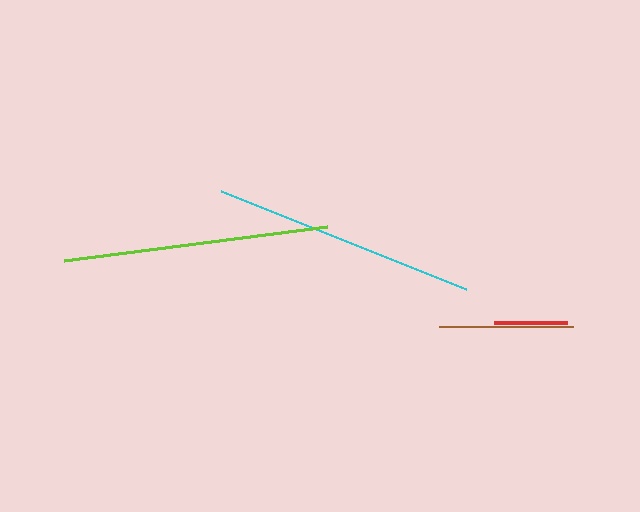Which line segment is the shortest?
The red line is the shortest at approximately 74 pixels.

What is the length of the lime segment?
The lime segment is approximately 265 pixels long.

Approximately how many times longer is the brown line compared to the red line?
The brown line is approximately 1.8 times the length of the red line.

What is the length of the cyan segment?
The cyan segment is approximately 264 pixels long.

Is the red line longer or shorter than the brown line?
The brown line is longer than the red line.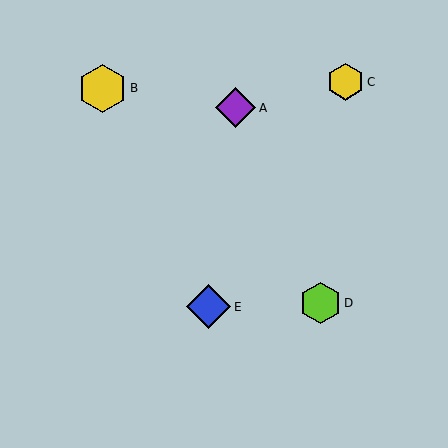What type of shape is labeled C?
Shape C is a yellow hexagon.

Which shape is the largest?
The yellow hexagon (labeled B) is the largest.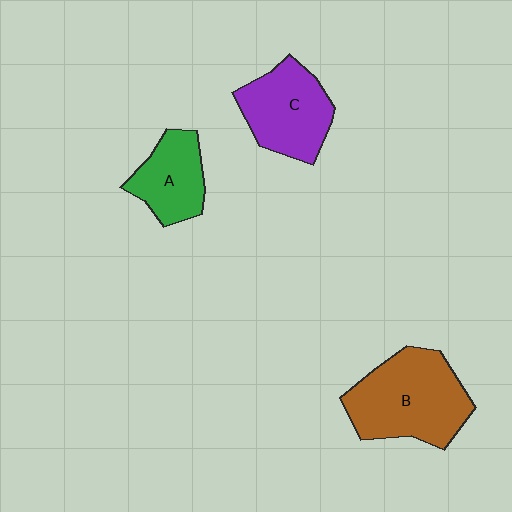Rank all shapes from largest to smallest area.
From largest to smallest: B (brown), C (purple), A (green).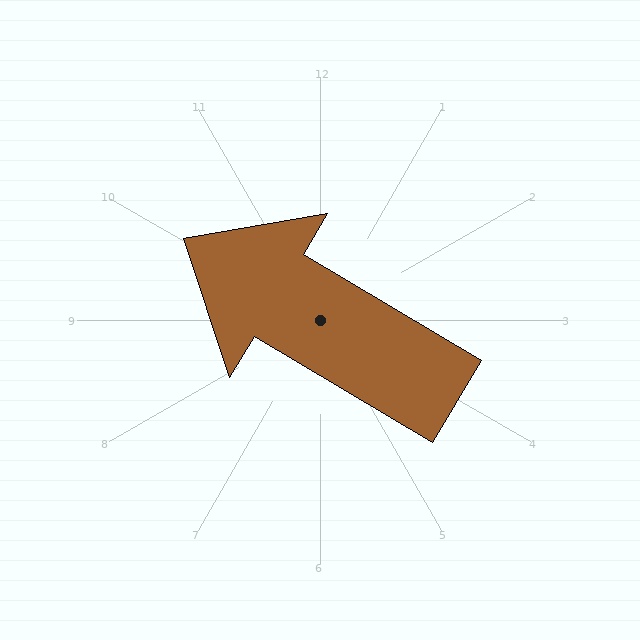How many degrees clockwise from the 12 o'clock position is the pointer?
Approximately 301 degrees.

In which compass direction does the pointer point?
Northwest.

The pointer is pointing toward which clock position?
Roughly 10 o'clock.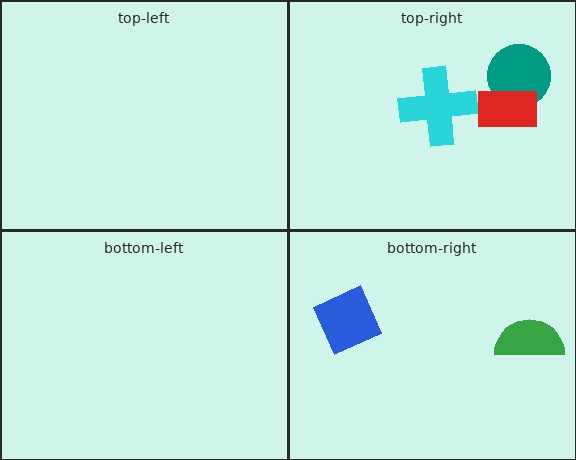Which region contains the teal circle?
The top-right region.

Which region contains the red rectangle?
The top-right region.